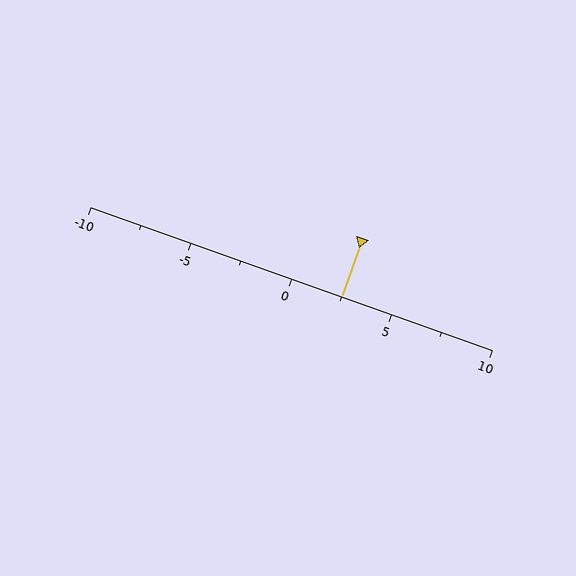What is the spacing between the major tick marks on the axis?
The major ticks are spaced 5 apart.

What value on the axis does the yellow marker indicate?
The marker indicates approximately 2.5.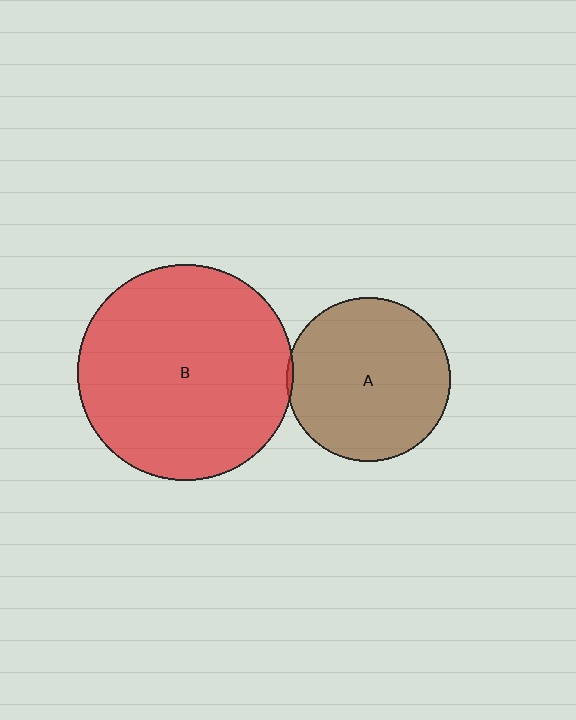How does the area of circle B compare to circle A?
Approximately 1.7 times.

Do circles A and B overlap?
Yes.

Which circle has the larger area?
Circle B (red).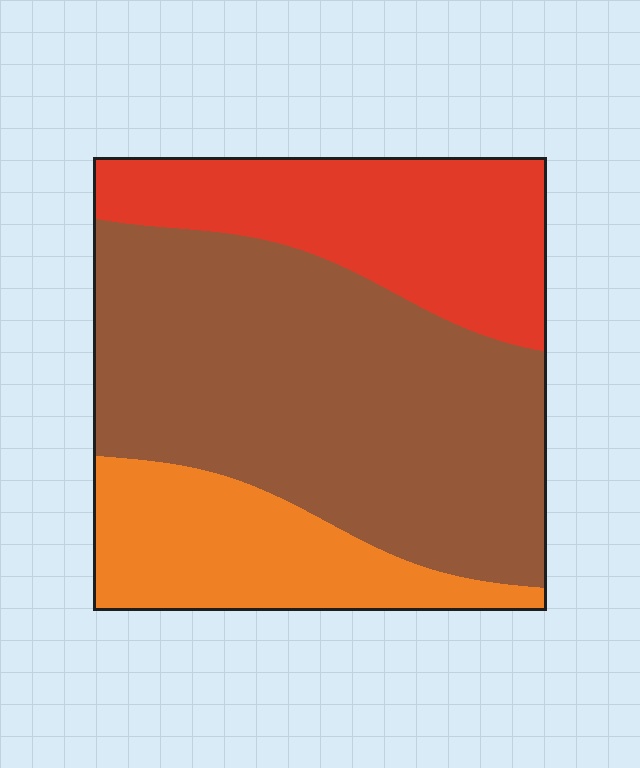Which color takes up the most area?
Brown, at roughly 55%.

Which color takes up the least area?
Orange, at roughly 20%.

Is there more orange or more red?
Red.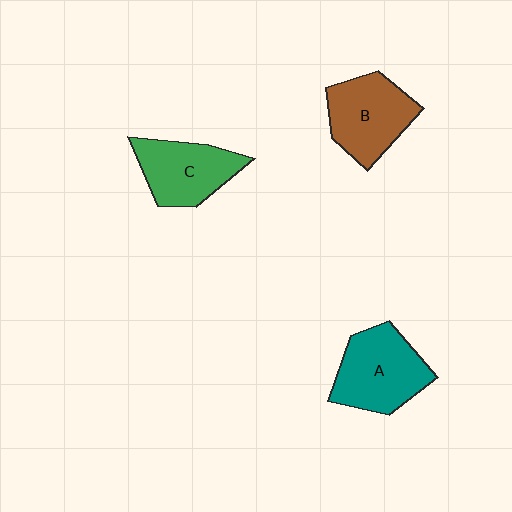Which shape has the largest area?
Shape A (teal).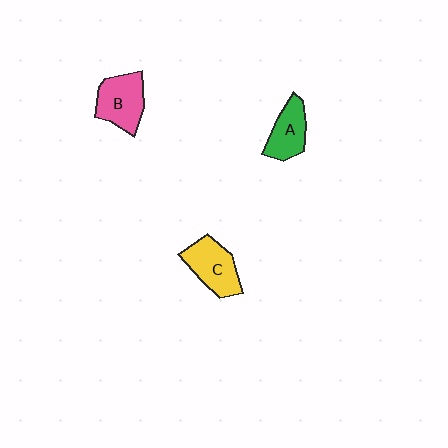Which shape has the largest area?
Shape B (pink).